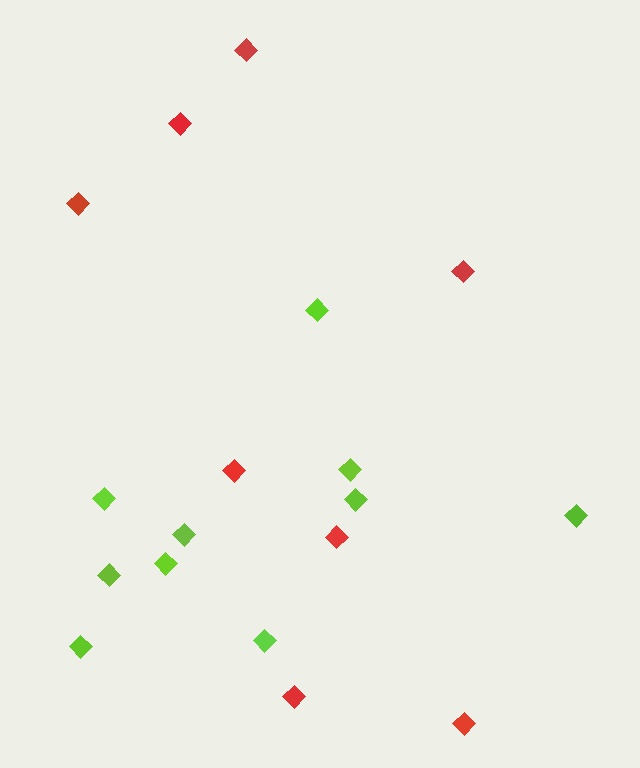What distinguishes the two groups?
There are 2 groups: one group of red diamonds (8) and one group of lime diamonds (10).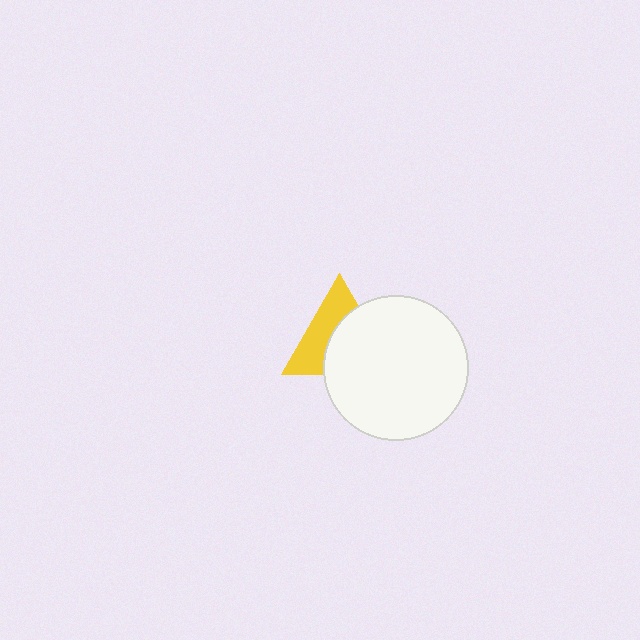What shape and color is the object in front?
The object in front is a white circle.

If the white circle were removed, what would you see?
You would see the complete yellow triangle.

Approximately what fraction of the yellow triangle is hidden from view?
Roughly 53% of the yellow triangle is hidden behind the white circle.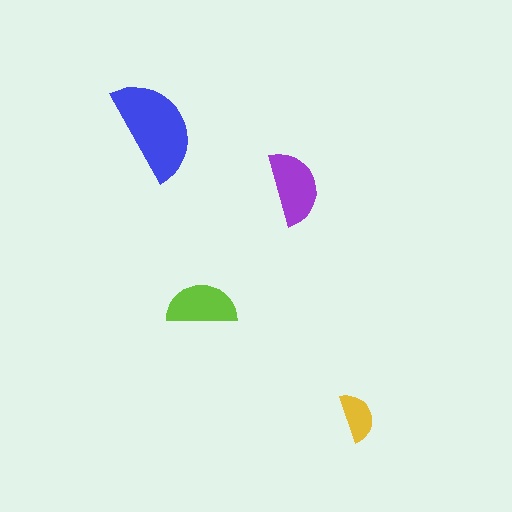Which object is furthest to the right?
The yellow semicircle is rightmost.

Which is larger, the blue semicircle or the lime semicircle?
The blue one.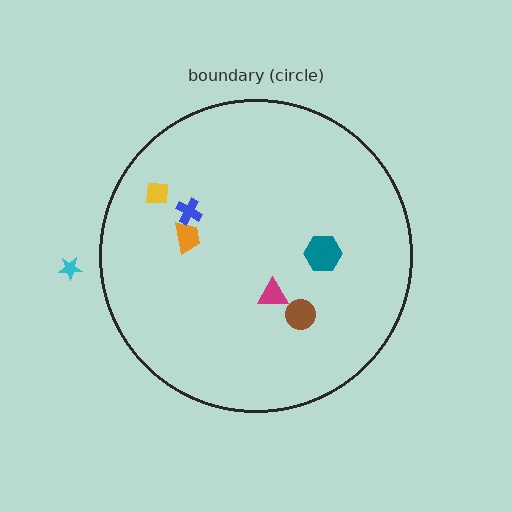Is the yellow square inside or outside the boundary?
Inside.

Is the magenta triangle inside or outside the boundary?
Inside.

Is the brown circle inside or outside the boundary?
Inside.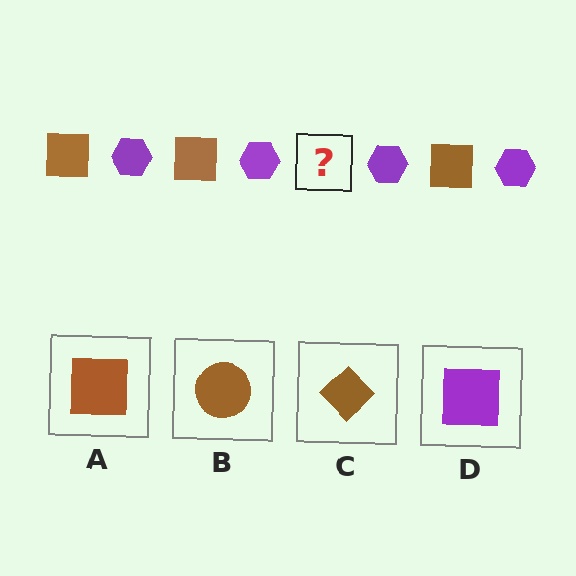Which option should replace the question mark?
Option A.